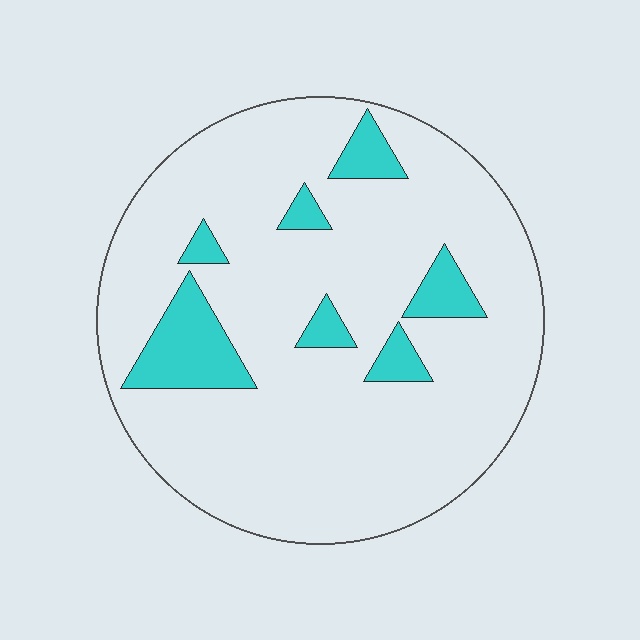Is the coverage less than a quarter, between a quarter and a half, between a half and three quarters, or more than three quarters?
Less than a quarter.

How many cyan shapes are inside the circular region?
7.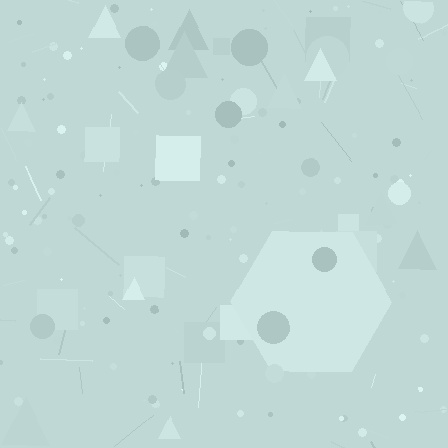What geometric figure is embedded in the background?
A hexagon is embedded in the background.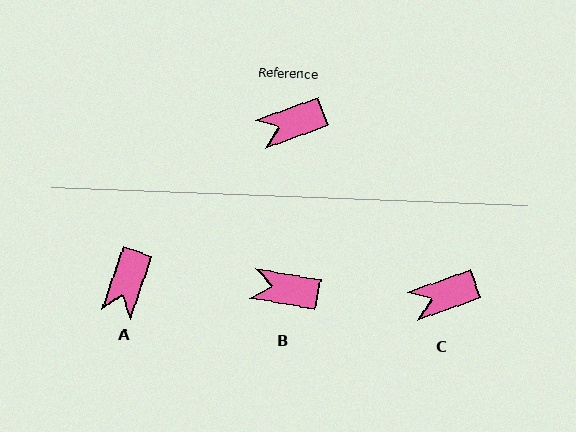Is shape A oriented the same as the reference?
No, it is off by about 52 degrees.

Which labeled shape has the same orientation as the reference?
C.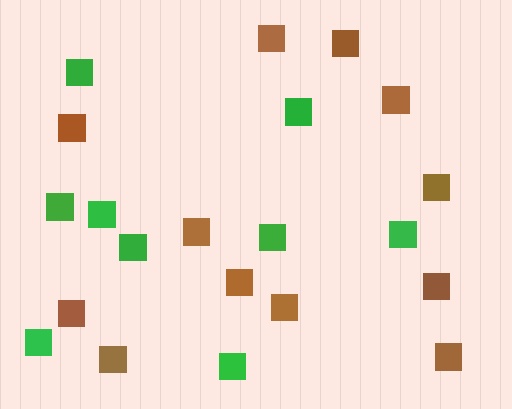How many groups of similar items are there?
There are 2 groups: one group of brown squares (12) and one group of green squares (9).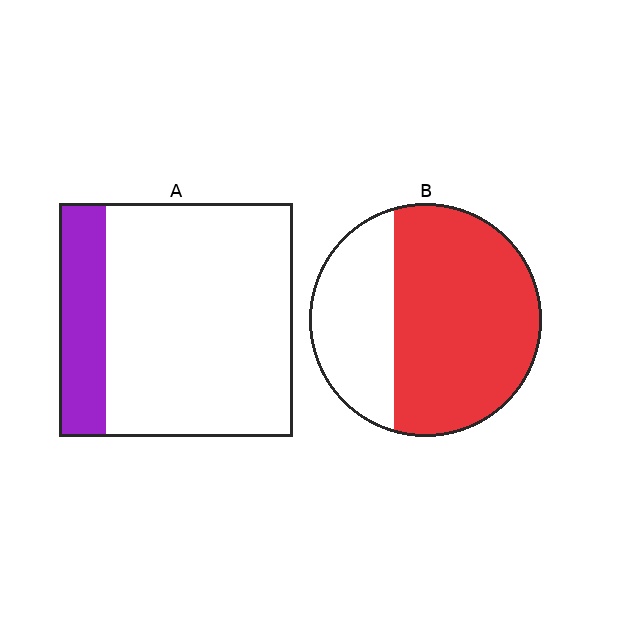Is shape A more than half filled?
No.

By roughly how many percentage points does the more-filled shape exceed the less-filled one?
By roughly 45 percentage points (B over A).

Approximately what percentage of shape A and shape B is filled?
A is approximately 20% and B is approximately 65%.